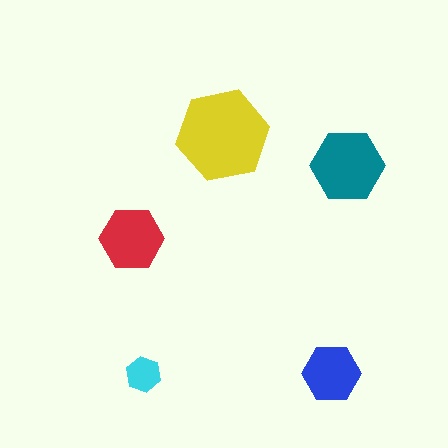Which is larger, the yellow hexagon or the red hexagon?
The yellow one.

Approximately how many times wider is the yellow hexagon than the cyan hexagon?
About 2.5 times wider.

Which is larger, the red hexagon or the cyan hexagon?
The red one.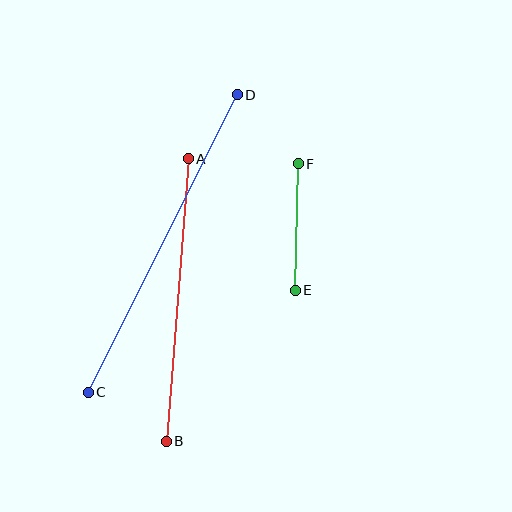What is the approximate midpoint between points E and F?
The midpoint is at approximately (297, 227) pixels.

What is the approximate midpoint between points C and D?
The midpoint is at approximately (163, 244) pixels.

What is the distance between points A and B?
The distance is approximately 283 pixels.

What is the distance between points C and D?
The distance is approximately 333 pixels.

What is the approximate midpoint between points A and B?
The midpoint is at approximately (177, 300) pixels.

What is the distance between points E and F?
The distance is approximately 126 pixels.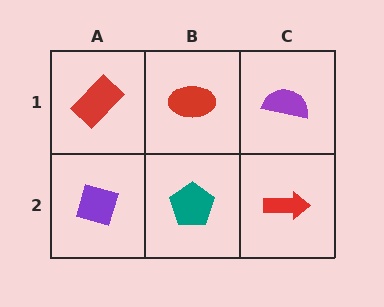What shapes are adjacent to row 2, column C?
A purple semicircle (row 1, column C), a teal pentagon (row 2, column B).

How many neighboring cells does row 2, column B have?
3.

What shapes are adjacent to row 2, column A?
A red rectangle (row 1, column A), a teal pentagon (row 2, column B).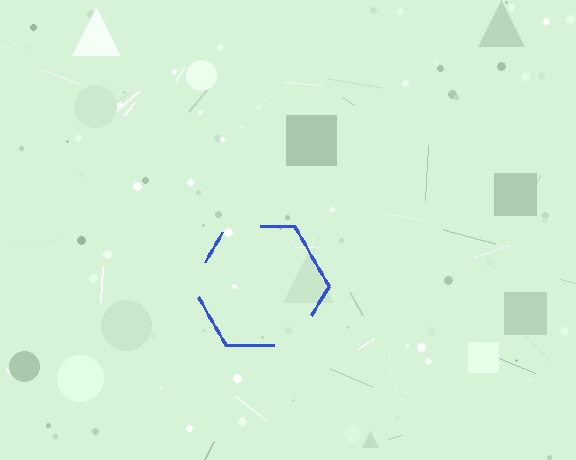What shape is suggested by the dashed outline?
The dashed outline suggests a hexagon.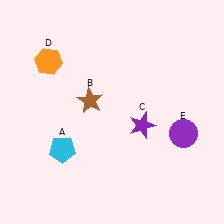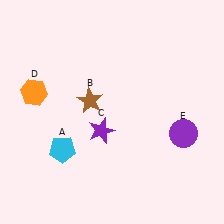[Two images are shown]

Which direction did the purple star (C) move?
The purple star (C) moved left.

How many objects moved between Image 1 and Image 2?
2 objects moved between the two images.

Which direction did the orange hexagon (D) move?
The orange hexagon (D) moved down.